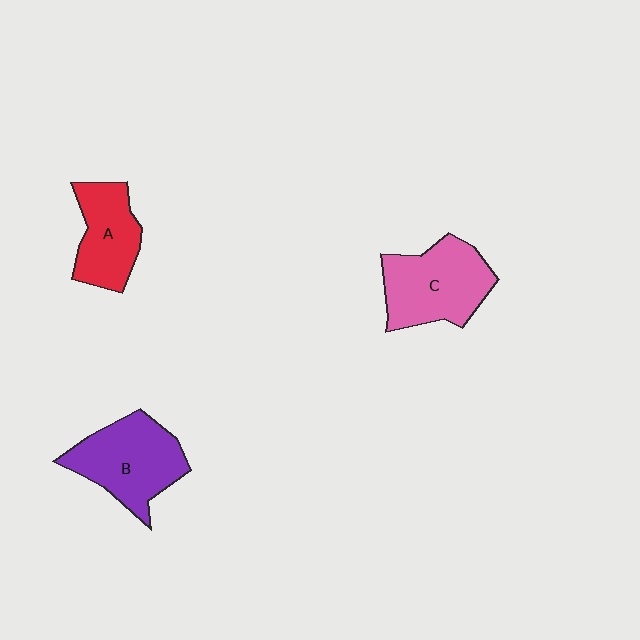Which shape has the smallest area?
Shape A (red).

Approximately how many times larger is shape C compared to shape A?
Approximately 1.3 times.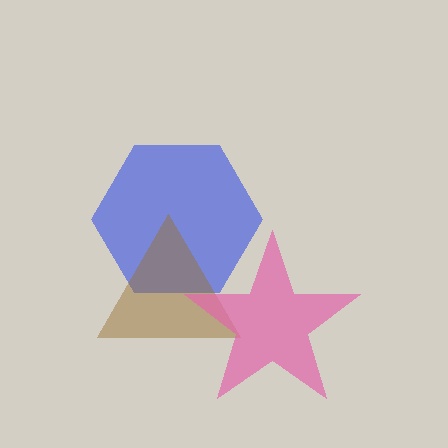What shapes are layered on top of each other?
The layered shapes are: a blue hexagon, a brown triangle, a pink star.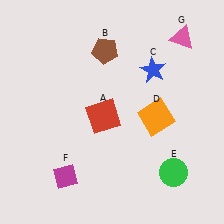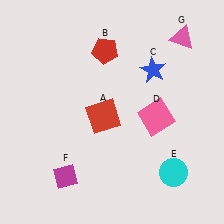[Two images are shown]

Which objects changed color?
B changed from brown to red. D changed from orange to pink. E changed from green to cyan.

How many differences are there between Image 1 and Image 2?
There are 3 differences between the two images.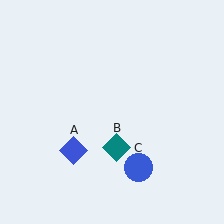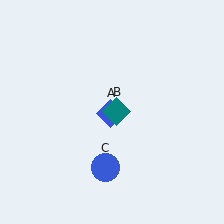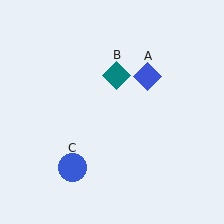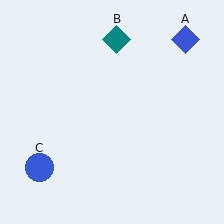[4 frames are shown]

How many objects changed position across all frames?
3 objects changed position: blue diamond (object A), teal diamond (object B), blue circle (object C).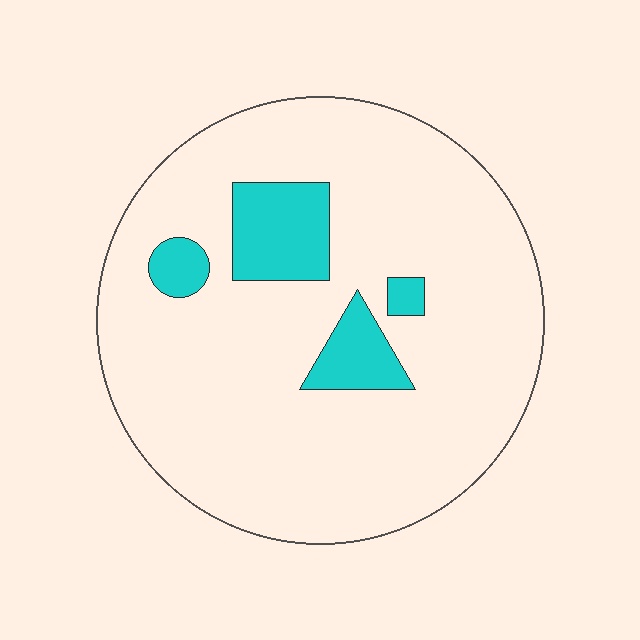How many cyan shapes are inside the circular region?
4.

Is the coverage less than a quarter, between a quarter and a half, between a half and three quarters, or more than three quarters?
Less than a quarter.